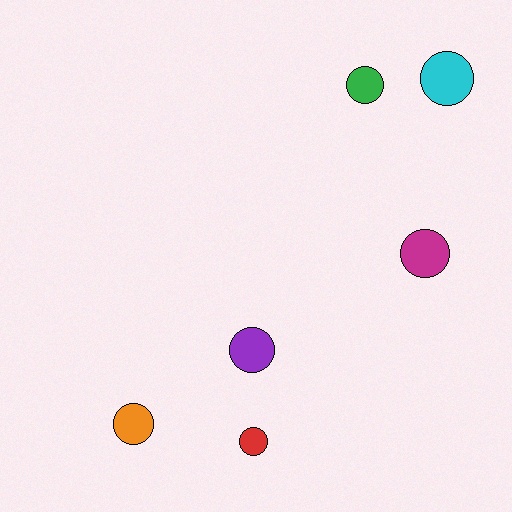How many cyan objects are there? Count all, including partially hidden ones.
There is 1 cyan object.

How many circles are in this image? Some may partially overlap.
There are 6 circles.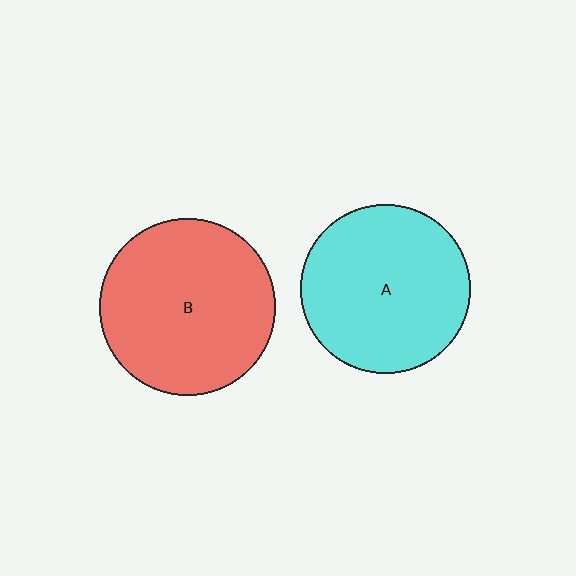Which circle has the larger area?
Circle B (red).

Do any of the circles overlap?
No, none of the circles overlap.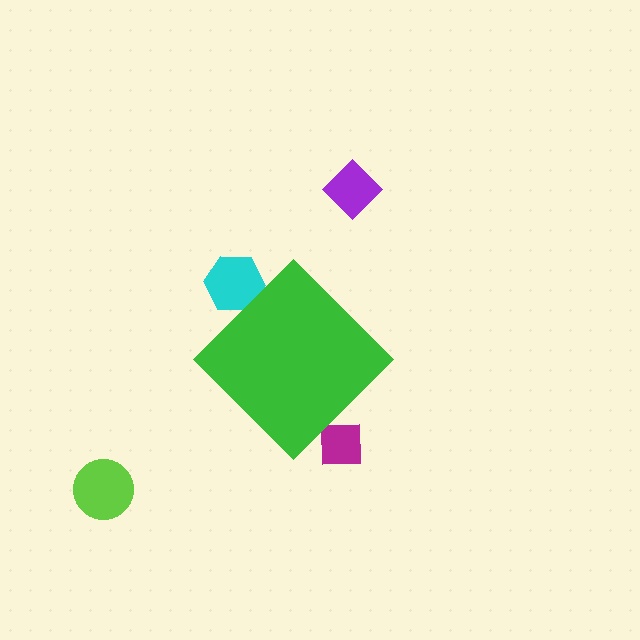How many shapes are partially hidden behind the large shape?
2 shapes are partially hidden.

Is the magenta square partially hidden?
Yes, the magenta square is partially hidden behind the green diamond.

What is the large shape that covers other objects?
A green diamond.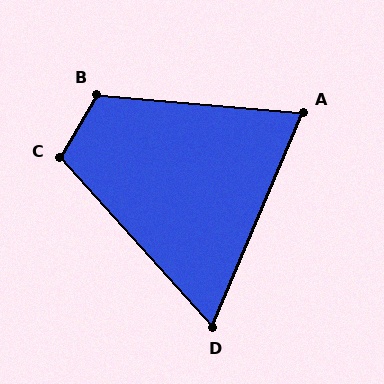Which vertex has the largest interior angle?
B, at approximately 115 degrees.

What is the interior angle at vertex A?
Approximately 72 degrees (acute).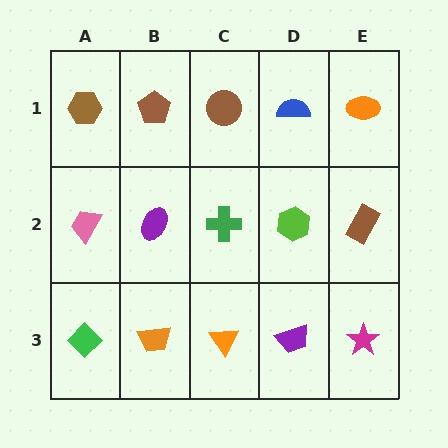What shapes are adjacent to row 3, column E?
A brown rectangle (row 2, column E), a purple trapezoid (row 3, column D).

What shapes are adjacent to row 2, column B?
A brown pentagon (row 1, column B), an orange trapezoid (row 3, column B), a pink trapezoid (row 2, column A), a green cross (row 2, column C).